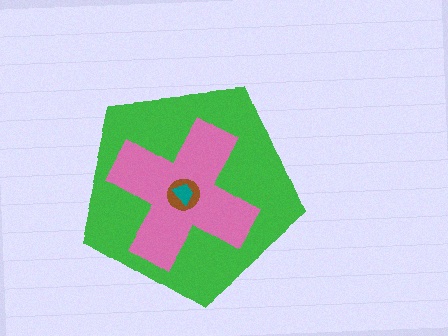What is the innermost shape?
The teal trapezoid.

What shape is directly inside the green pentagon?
The pink cross.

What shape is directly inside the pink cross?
The brown circle.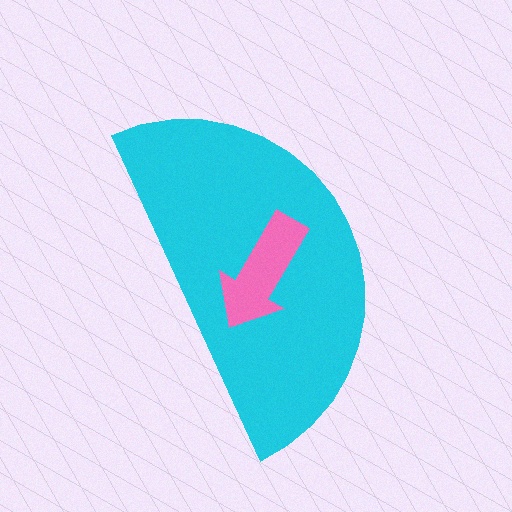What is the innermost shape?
The pink arrow.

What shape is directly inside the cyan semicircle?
The pink arrow.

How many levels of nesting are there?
2.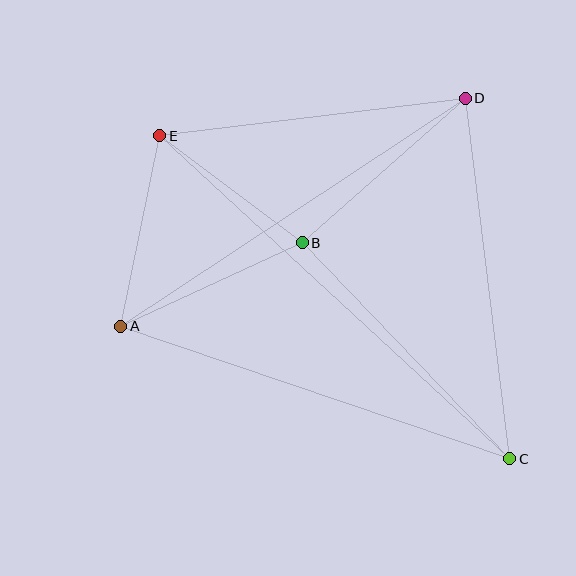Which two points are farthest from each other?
Points C and E are farthest from each other.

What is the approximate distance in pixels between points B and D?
The distance between B and D is approximately 218 pixels.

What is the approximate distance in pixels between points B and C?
The distance between B and C is approximately 300 pixels.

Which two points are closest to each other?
Points B and E are closest to each other.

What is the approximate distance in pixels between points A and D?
The distance between A and D is approximately 414 pixels.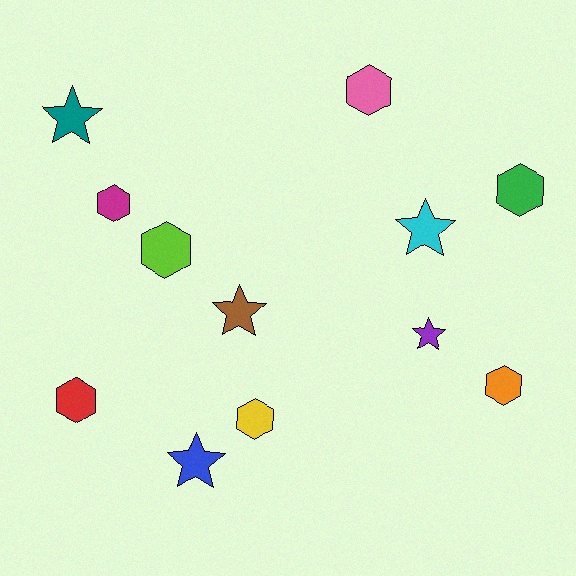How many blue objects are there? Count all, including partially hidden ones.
There is 1 blue object.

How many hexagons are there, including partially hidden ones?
There are 7 hexagons.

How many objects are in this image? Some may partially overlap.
There are 12 objects.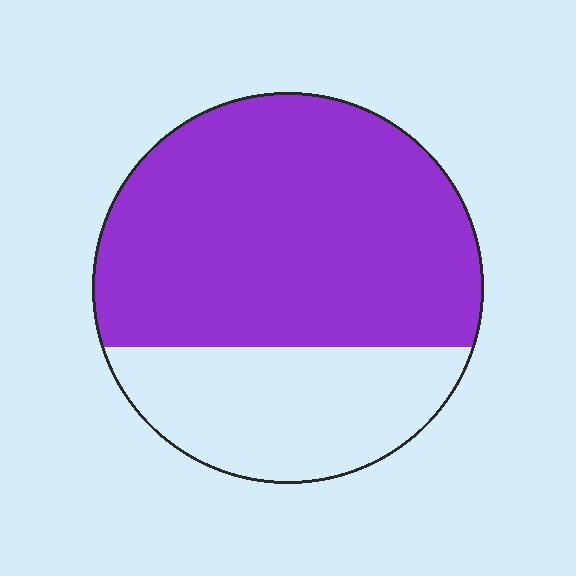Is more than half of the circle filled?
Yes.